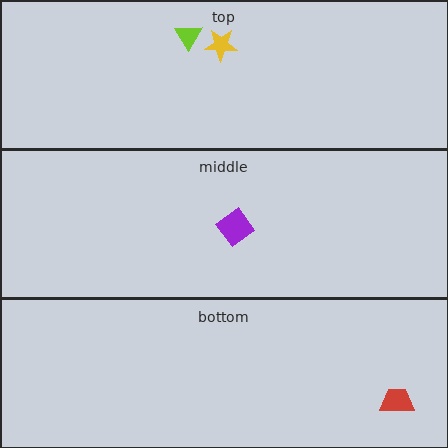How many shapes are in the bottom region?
1.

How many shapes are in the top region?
2.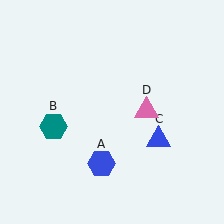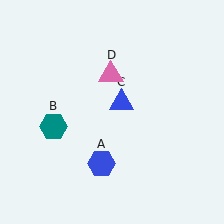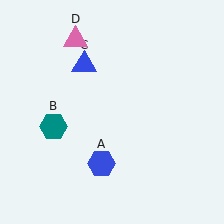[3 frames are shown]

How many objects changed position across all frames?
2 objects changed position: blue triangle (object C), pink triangle (object D).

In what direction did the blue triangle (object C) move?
The blue triangle (object C) moved up and to the left.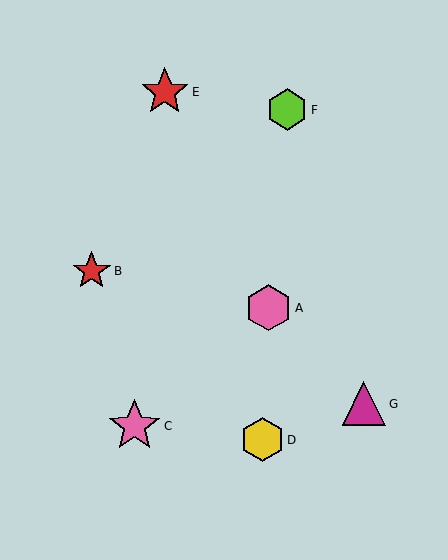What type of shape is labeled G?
Shape G is a magenta triangle.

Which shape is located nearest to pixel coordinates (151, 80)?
The red star (labeled E) at (165, 92) is nearest to that location.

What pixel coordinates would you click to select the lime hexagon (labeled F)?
Click at (287, 110) to select the lime hexagon F.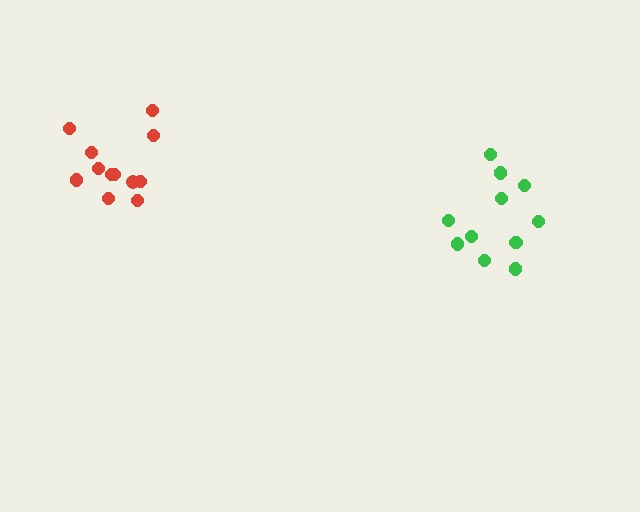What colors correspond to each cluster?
The clusters are colored: red, green.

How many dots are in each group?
Group 1: 12 dots, Group 2: 11 dots (23 total).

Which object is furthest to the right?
The green cluster is rightmost.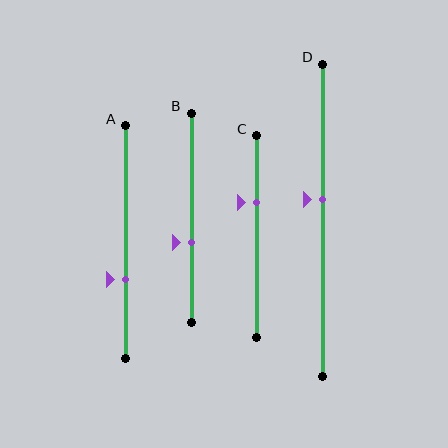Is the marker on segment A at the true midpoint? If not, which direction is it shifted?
No, the marker on segment A is shifted downward by about 16% of the segment length.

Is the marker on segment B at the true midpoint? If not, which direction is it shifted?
No, the marker on segment B is shifted downward by about 11% of the segment length.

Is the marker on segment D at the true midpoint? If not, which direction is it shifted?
No, the marker on segment D is shifted upward by about 7% of the segment length.